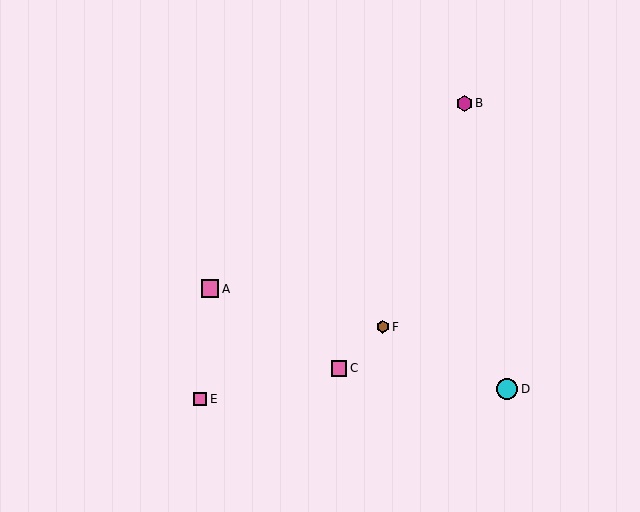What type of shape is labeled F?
Shape F is a brown hexagon.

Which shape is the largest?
The cyan circle (labeled D) is the largest.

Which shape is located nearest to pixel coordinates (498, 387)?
The cyan circle (labeled D) at (507, 389) is nearest to that location.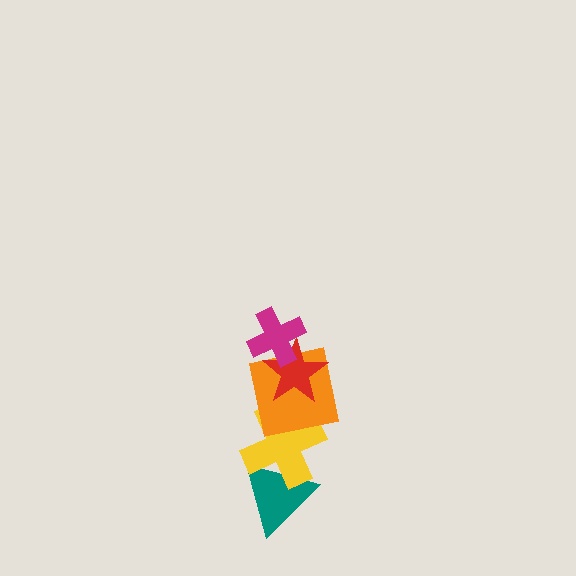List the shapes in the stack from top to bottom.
From top to bottom: the magenta cross, the red star, the orange square, the yellow cross, the teal triangle.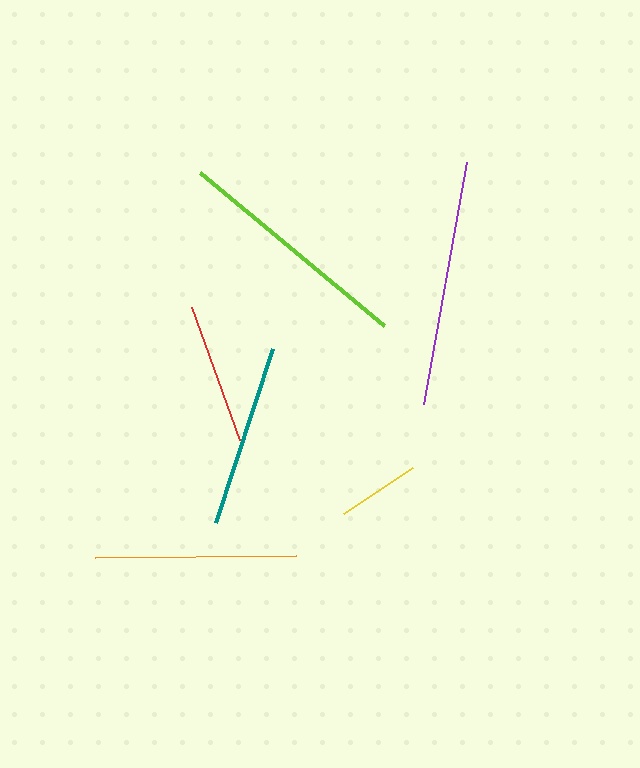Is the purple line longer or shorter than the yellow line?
The purple line is longer than the yellow line.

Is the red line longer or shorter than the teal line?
The teal line is longer than the red line.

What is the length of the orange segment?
The orange segment is approximately 201 pixels long.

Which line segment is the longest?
The purple line is the longest at approximately 246 pixels.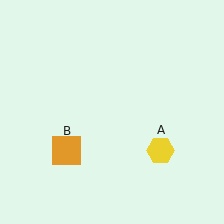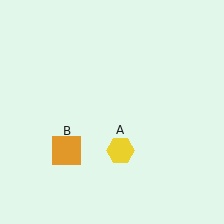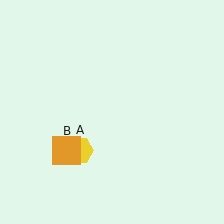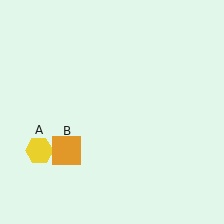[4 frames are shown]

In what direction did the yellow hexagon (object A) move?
The yellow hexagon (object A) moved left.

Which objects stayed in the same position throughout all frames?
Orange square (object B) remained stationary.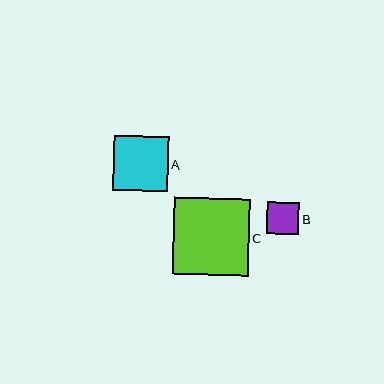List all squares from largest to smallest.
From largest to smallest: C, A, B.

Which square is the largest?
Square C is the largest with a size of approximately 76 pixels.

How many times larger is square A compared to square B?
Square A is approximately 1.7 times the size of square B.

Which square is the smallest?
Square B is the smallest with a size of approximately 32 pixels.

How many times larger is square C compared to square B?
Square C is approximately 2.4 times the size of square B.